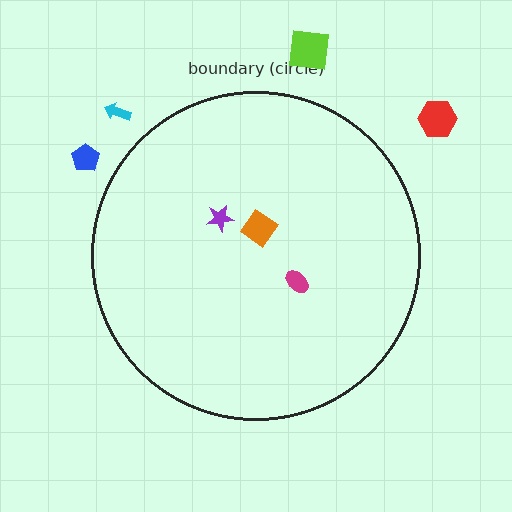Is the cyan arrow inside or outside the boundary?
Outside.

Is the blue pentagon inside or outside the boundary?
Outside.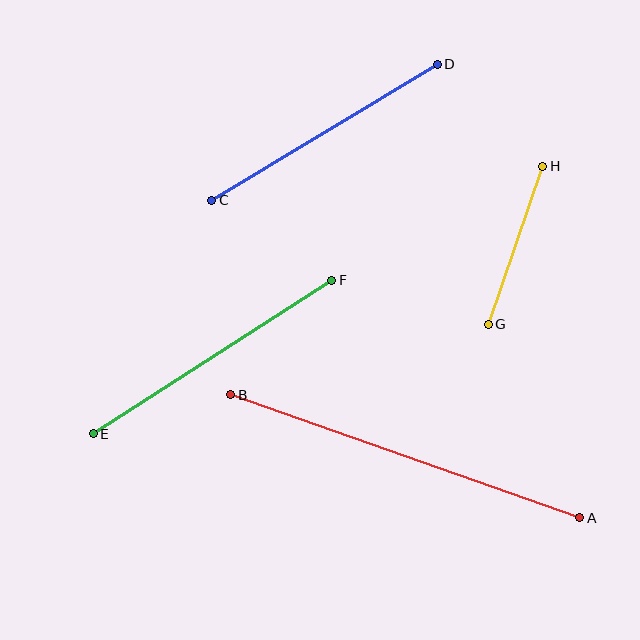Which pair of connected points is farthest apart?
Points A and B are farthest apart.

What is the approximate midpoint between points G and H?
The midpoint is at approximately (515, 245) pixels.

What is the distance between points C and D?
The distance is approximately 263 pixels.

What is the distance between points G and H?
The distance is approximately 167 pixels.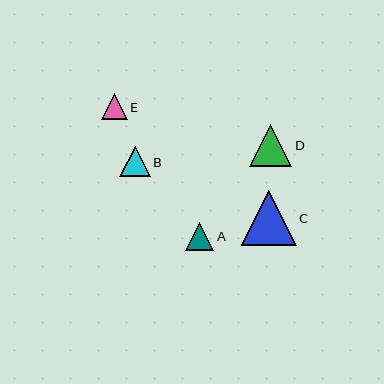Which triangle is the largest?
Triangle C is the largest with a size of approximately 55 pixels.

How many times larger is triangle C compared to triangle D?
Triangle C is approximately 1.3 times the size of triangle D.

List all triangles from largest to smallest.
From largest to smallest: C, D, B, A, E.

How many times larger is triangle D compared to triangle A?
Triangle D is approximately 1.5 times the size of triangle A.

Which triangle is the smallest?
Triangle E is the smallest with a size of approximately 26 pixels.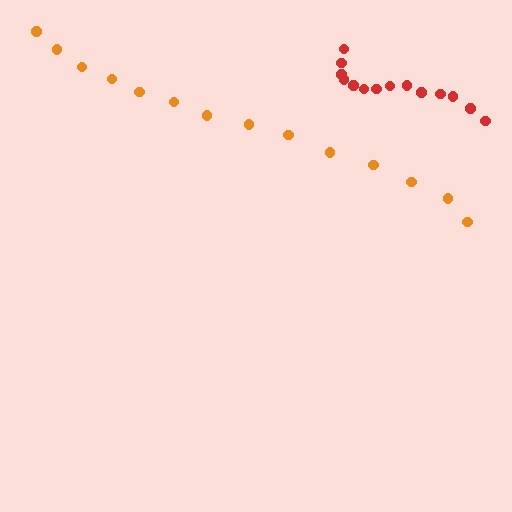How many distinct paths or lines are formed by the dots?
There are 2 distinct paths.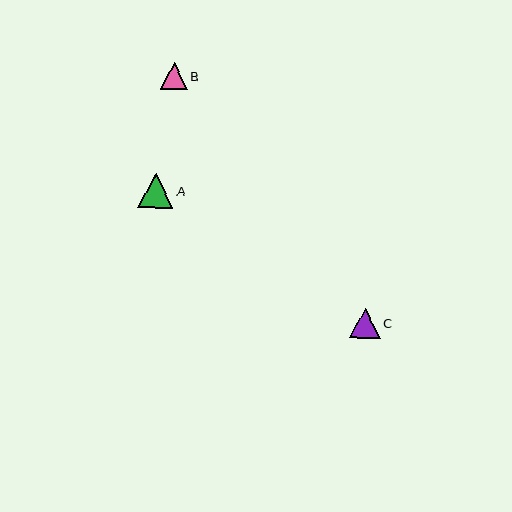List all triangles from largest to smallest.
From largest to smallest: A, C, B.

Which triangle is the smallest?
Triangle B is the smallest with a size of approximately 27 pixels.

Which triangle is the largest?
Triangle A is the largest with a size of approximately 35 pixels.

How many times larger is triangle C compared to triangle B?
Triangle C is approximately 1.1 times the size of triangle B.